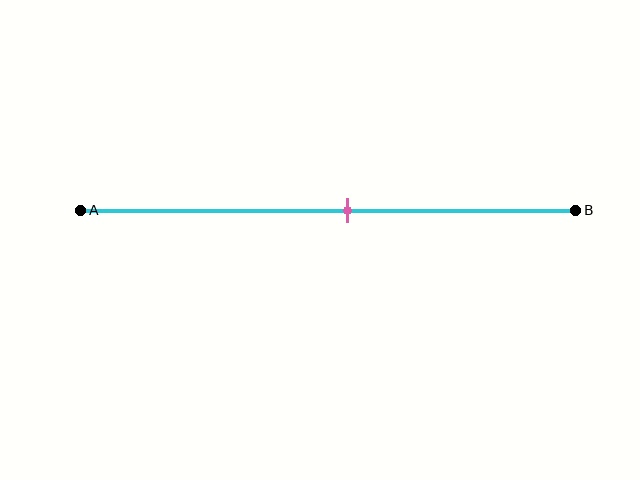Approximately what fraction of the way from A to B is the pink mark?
The pink mark is approximately 55% of the way from A to B.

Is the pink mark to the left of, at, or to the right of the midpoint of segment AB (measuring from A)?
The pink mark is to the right of the midpoint of segment AB.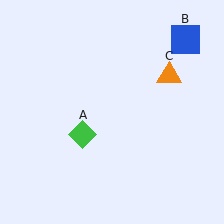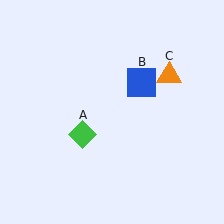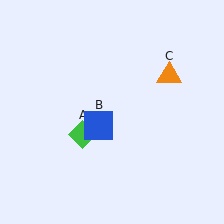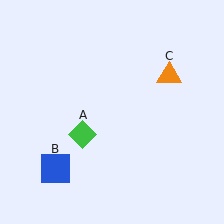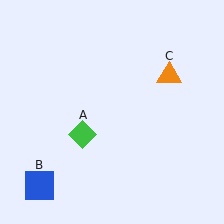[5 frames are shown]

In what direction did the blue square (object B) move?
The blue square (object B) moved down and to the left.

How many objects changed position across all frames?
1 object changed position: blue square (object B).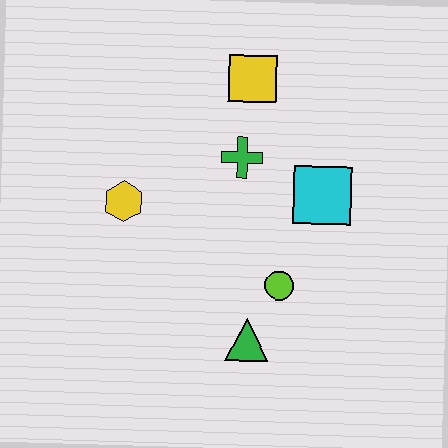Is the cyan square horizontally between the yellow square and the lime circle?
No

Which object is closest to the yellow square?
The green cross is closest to the yellow square.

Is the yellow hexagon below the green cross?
Yes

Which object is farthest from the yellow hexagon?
The cyan square is farthest from the yellow hexagon.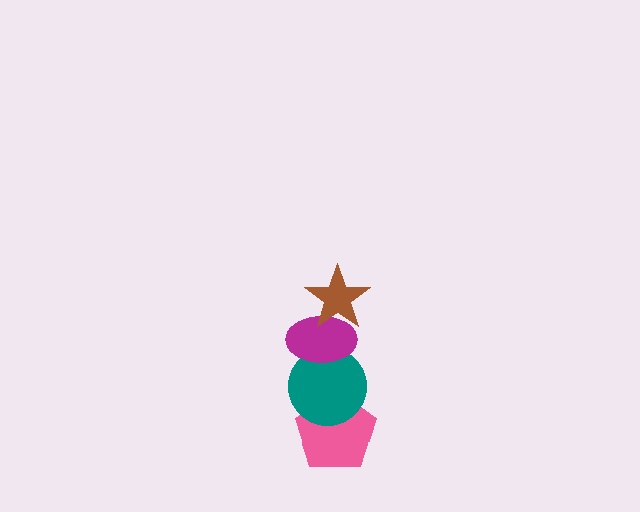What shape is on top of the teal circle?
The magenta ellipse is on top of the teal circle.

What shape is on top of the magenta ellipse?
The brown star is on top of the magenta ellipse.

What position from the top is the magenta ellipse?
The magenta ellipse is 2nd from the top.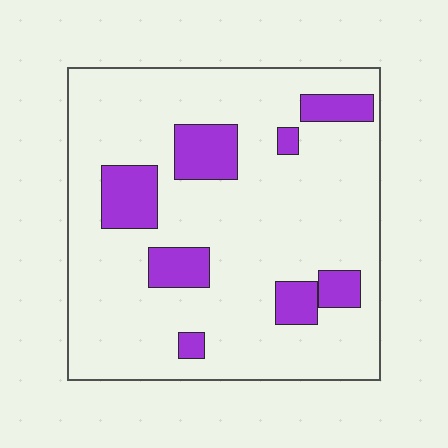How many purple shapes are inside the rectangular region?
8.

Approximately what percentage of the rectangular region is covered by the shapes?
Approximately 15%.